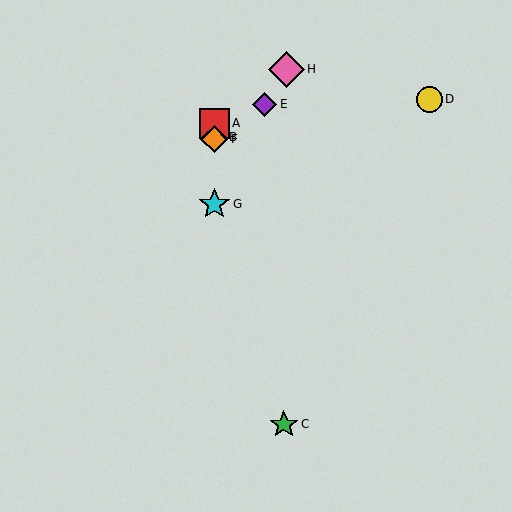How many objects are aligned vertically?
4 objects (A, B, F, G) are aligned vertically.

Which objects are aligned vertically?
Objects A, B, F, G are aligned vertically.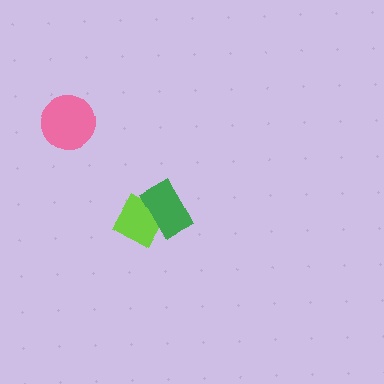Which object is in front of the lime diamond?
The green rectangle is in front of the lime diamond.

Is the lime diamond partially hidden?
Yes, it is partially covered by another shape.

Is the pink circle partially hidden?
No, no other shape covers it.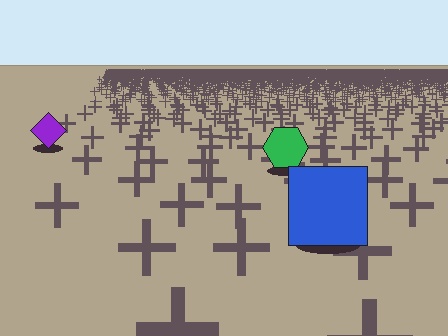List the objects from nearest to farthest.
From nearest to farthest: the blue square, the green hexagon, the purple diamond.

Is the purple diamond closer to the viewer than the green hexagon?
No. The green hexagon is closer — you can tell from the texture gradient: the ground texture is coarser near it.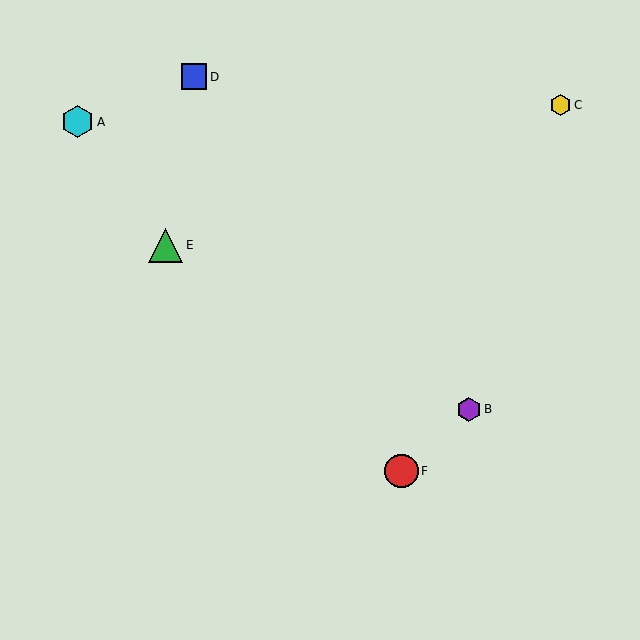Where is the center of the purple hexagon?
The center of the purple hexagon is at (469, 409).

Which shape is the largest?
The green triangle (labeled E) is the largest.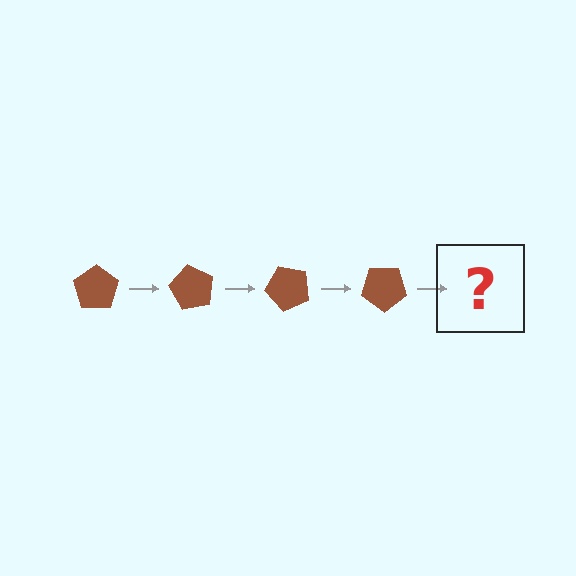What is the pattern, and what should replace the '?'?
The pattern is that the pentagon rotates 60 degrees each step. The '?' should be a brown pentagon rotated 240 degrees.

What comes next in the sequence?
The next element should be a brown pentagon rotated 240 degrees.